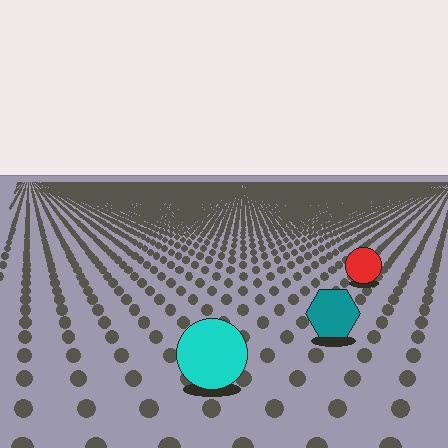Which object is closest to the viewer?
The cyan circle is closest. The texture marks near it are larger and more spread out.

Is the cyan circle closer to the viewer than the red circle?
Yes. The cyan circle is closer — you can tell from the texture gradient: the ground texture is coarser near it.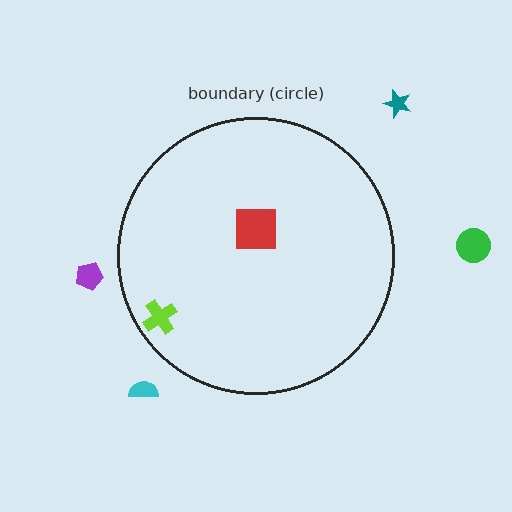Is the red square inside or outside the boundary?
Inside.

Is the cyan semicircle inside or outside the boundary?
Outside.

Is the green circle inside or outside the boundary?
Outside.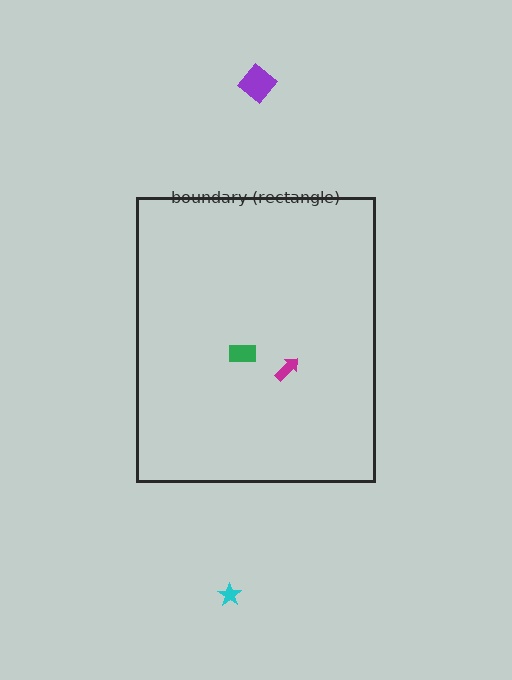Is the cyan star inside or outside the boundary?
Outside.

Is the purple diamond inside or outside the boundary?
Outside.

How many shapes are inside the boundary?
2 inside, 2 outside.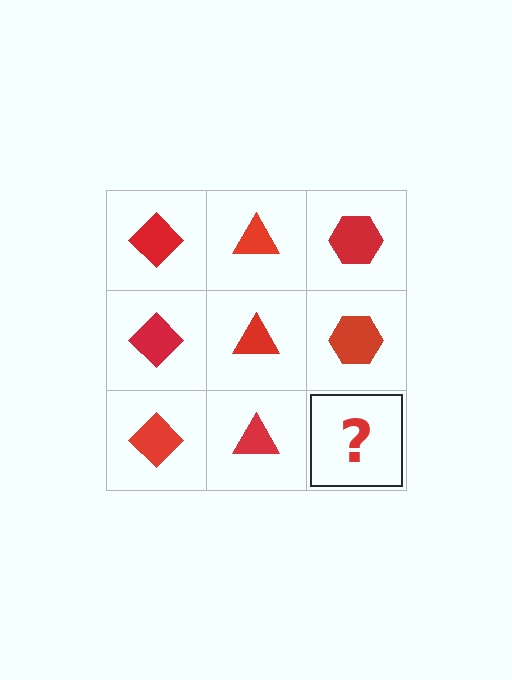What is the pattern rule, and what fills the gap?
The rule is that each column has a consistent shape. The gap should be filled with a red hexagon.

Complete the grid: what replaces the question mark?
The question mark should be replaced with a red hexagon.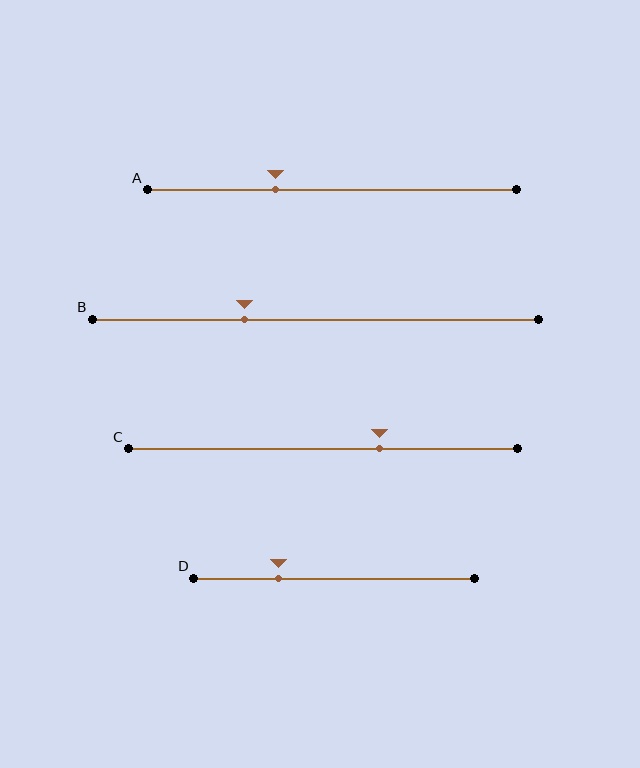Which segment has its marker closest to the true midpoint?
Segment C has its marker closest to the true midpoint.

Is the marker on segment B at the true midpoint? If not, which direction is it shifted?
No, the marker on segment B is shifted to the left by about 16% of the segment length.